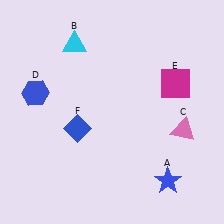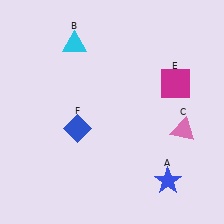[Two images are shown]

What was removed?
The blue hexagon (D) was removed in Image 2.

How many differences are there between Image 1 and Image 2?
There is 1 difference between the two images.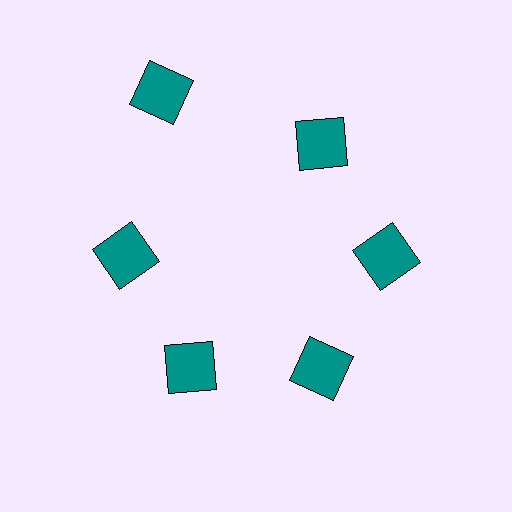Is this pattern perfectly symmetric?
No. The 6 teal squares are arranged in a ring, but one element near the 11 o'clock position is pushed outward from the center, breaking the 6-fold rotational symmetry.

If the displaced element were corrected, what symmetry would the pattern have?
It would have 6-fold rotational symmetry — the pattern would map onto itself every 60 degrees.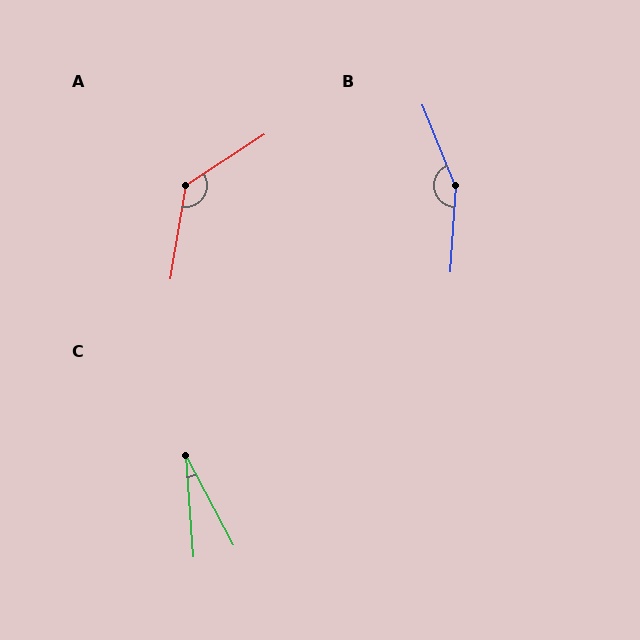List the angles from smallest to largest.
C (24°), A (133°), B (155°).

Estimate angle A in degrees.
Approximately 133 degrees.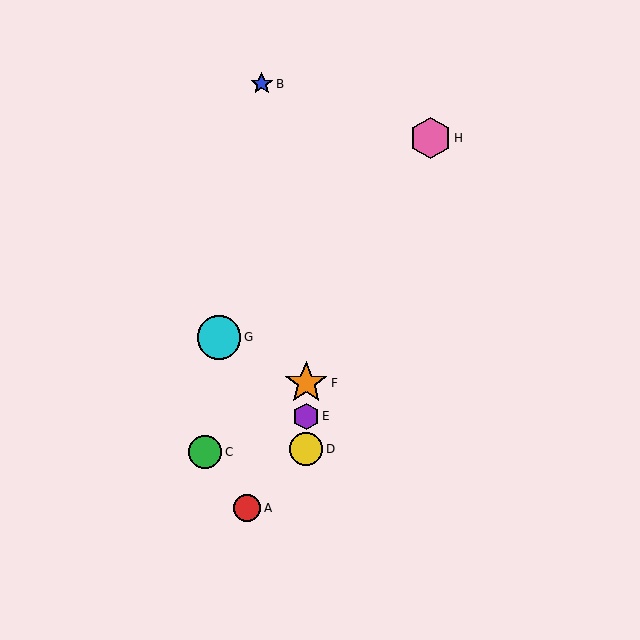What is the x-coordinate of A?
Object A is at x≈247.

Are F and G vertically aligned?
No, F is at x≈306 and G is at x≈219.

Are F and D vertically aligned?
Yes, both are at x≈306.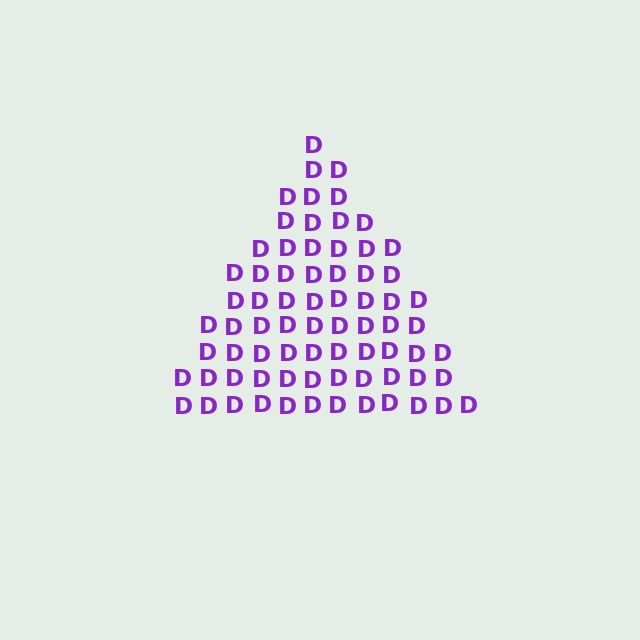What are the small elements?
The small elements are letter D's.